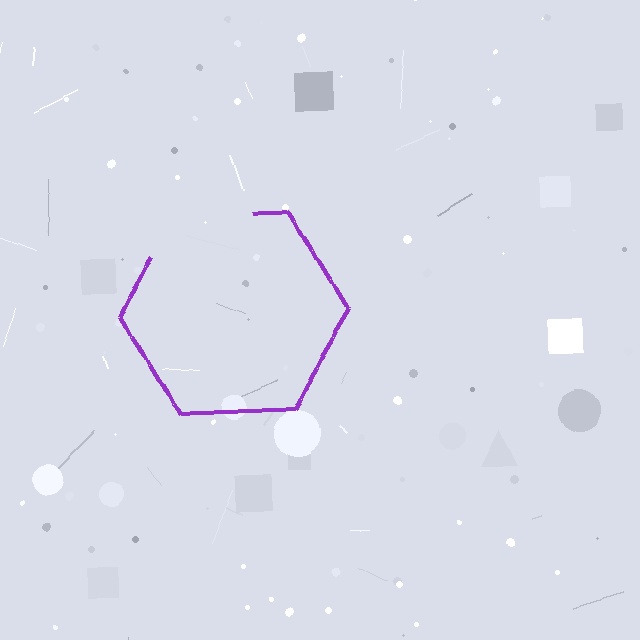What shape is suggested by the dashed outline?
The dashed outline suggests a hexagon.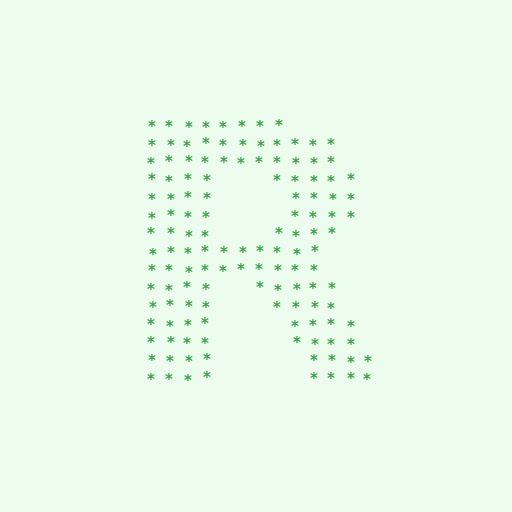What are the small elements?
The small elements are asterisks.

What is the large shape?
The large shape is the letter R.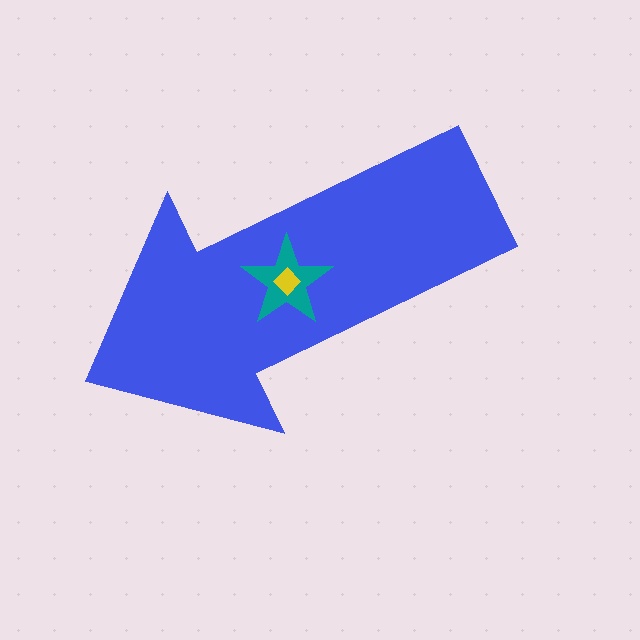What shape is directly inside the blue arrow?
The teal star.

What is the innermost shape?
The yellow diamond.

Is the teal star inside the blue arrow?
Yes.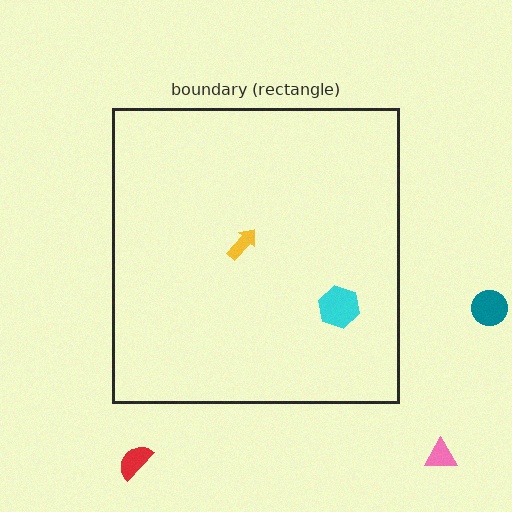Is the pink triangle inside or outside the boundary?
Outside.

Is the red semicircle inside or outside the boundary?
Outside.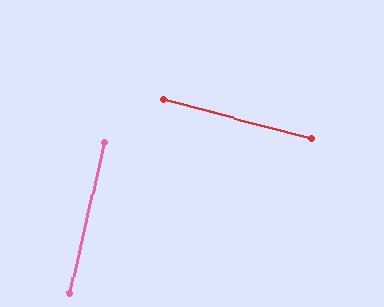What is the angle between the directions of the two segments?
Approximately 88 degrees.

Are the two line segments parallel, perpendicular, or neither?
Perpendicular — they meet at approximately 88°.